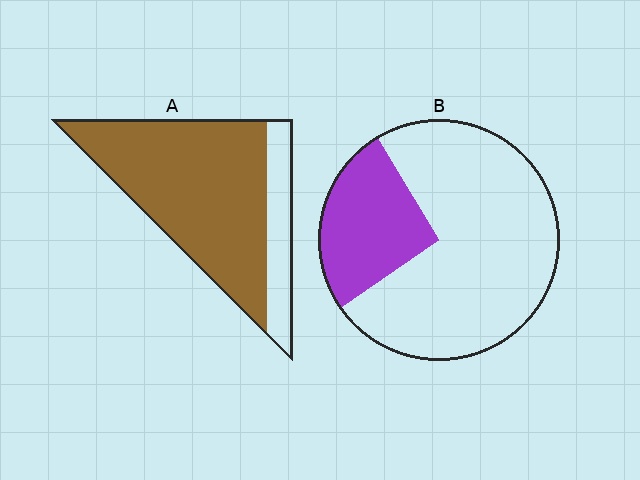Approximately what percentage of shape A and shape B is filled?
A is approximately 80% and B is approximately 25%.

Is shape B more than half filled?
No.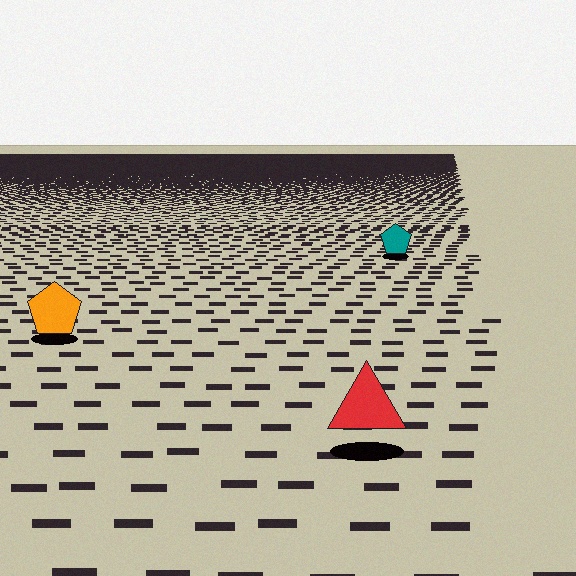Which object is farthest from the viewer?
The teal pentagon is farthest from the viewer. It appears smaller and the ground texture around it is denser.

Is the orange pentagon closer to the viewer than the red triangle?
No. The red triangle is closer — you can tell from the texture gradient: the ground texture is coarser near it.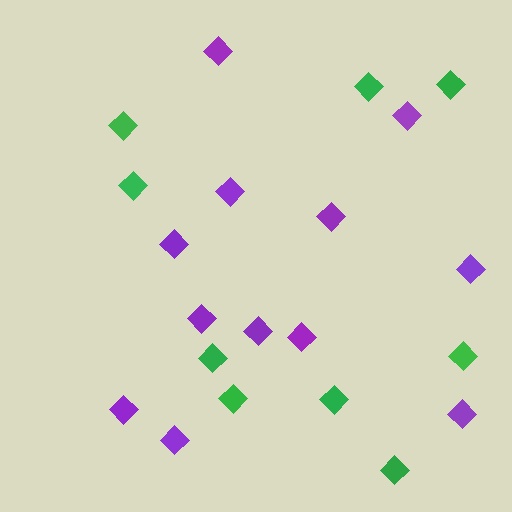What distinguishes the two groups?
There are 2 groups: one group of purple diamonds (12) and one group of green diamonds (9).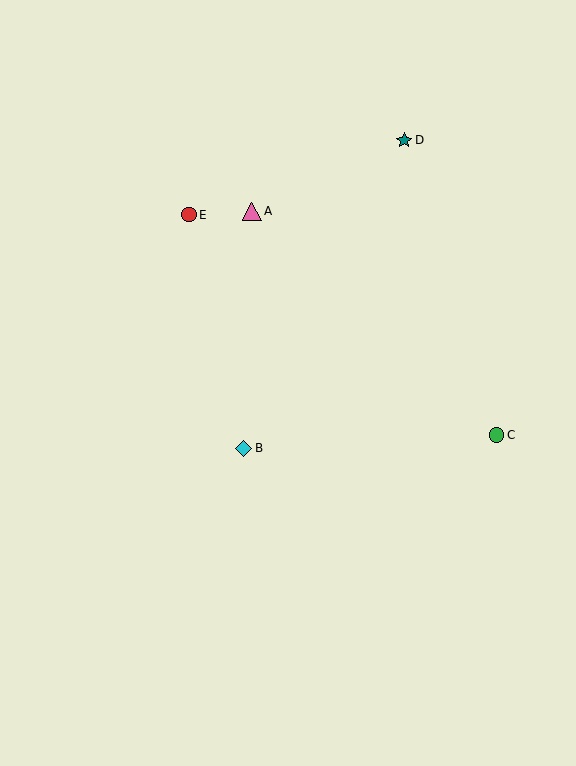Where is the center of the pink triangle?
The center of the pink triangle is at (252, 211).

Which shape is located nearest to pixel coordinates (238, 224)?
The pink triangle (labeled A) at (252, 211) is nearest to that location.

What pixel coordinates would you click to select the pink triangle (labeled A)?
Click at (252, 211) to select the pink triangle A.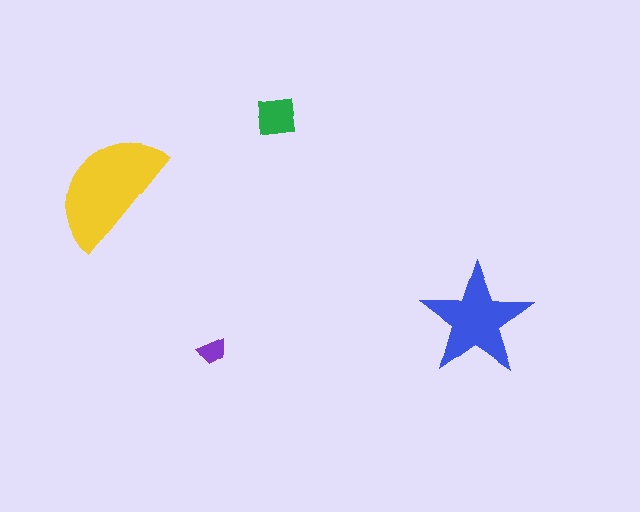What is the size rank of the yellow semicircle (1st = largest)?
1st.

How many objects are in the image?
There are 4 objects in the image.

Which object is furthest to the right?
The blue star is rightmost.